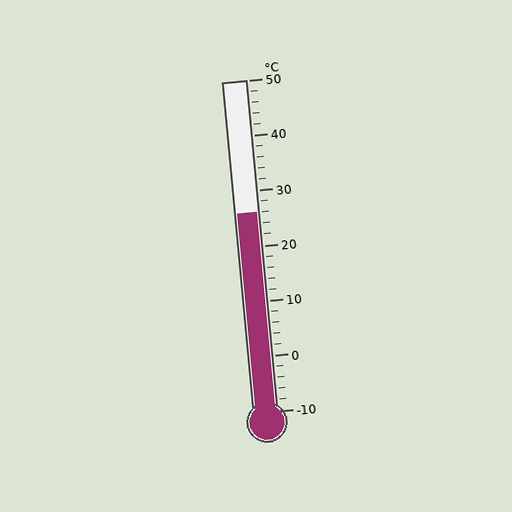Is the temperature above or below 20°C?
The temperature is above 20°C.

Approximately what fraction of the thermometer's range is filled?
The thermometer is filled to approximately 60% of its range.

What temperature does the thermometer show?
The thermometer shows approximately 26°C.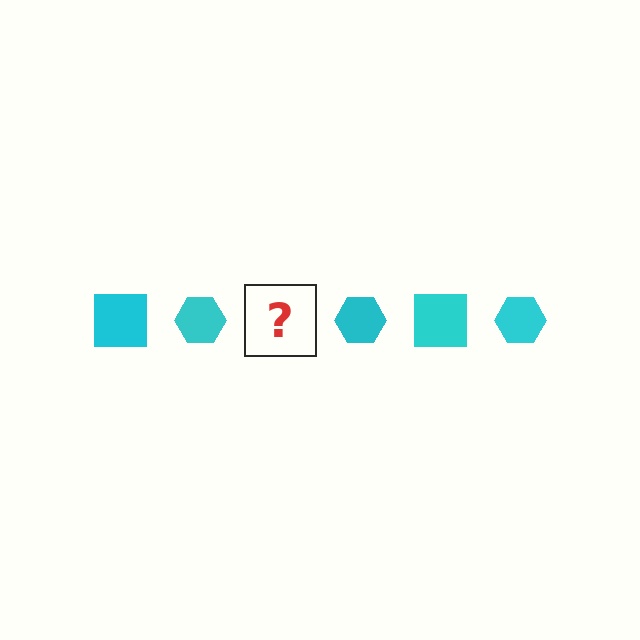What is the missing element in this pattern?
The missing element is a cyan square.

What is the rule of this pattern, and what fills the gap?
The rule is that the pattern cycles through square, hexagon shapes in cyan. The gap should be filled with a cyan square.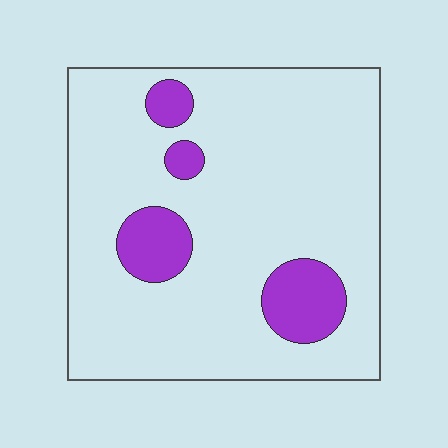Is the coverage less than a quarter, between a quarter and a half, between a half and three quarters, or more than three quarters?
Less than a quarter.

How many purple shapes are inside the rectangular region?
4.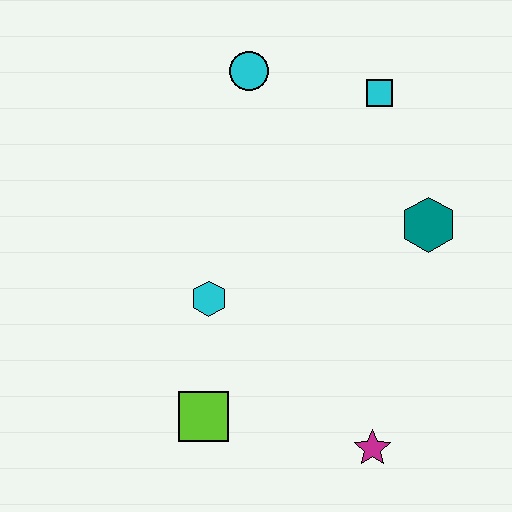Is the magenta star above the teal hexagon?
No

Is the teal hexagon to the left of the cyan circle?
No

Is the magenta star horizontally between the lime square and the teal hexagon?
Yes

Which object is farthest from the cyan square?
The lime square is farthest from the cyan square.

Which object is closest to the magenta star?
The lime square is closest to the magenta star.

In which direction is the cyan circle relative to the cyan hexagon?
The cyan circle is above the cyan hexagon.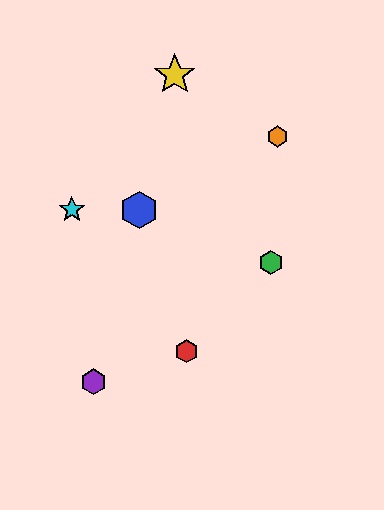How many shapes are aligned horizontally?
2 shapes (the blue hexagon, the cyan star) are aligned horizontally.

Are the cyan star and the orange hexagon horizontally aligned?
No, the cyan star is at y≈210 and the orange hexagon is at y≈136.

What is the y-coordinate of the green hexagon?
The green hexagon is at y≈262.